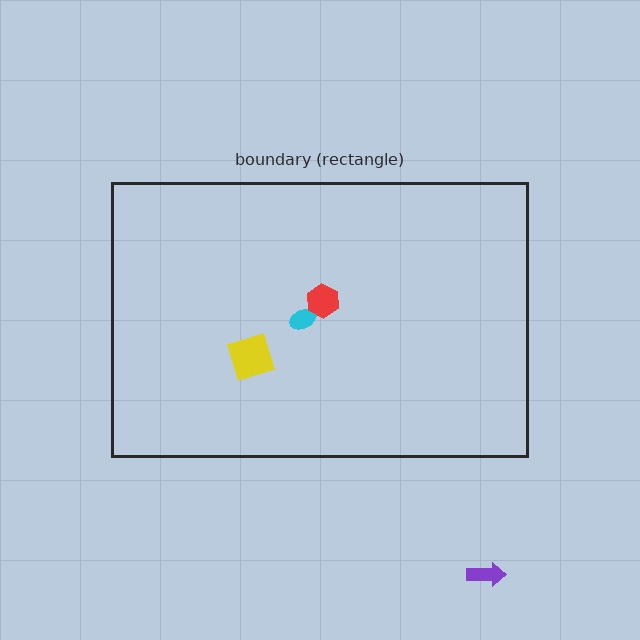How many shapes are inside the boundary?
3 inside, 1 outside.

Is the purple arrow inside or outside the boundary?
Outside.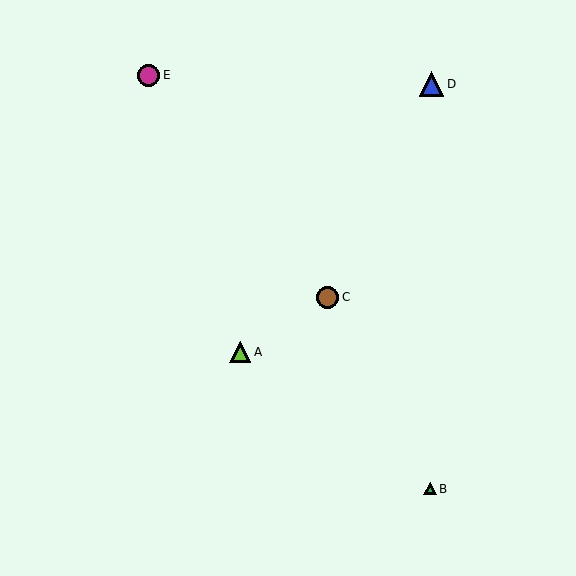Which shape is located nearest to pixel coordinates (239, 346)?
The lime triangle (labeled A) at (240, 352) is nearest to that location.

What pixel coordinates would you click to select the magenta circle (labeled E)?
Click at (149, 75) to select the magenta circle E.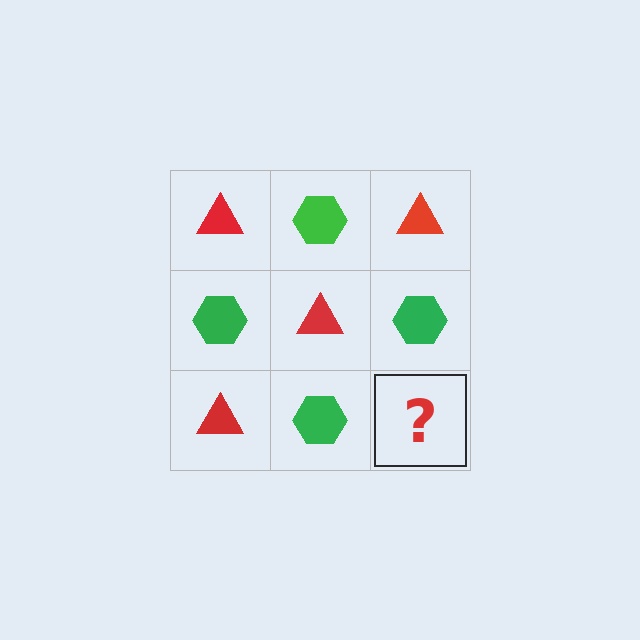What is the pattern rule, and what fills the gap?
The rule is that it alternates red triangle and green hexagon in a checkerboard pattern. The gap should be filled with a red triangle.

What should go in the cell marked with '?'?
The missing cell should contain a red triangle.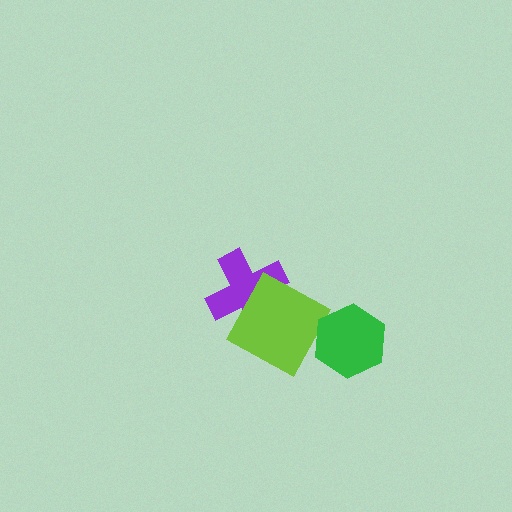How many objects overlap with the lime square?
1 object overlaps with the lime square.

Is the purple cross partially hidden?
Yes, it is partially covered by another shape.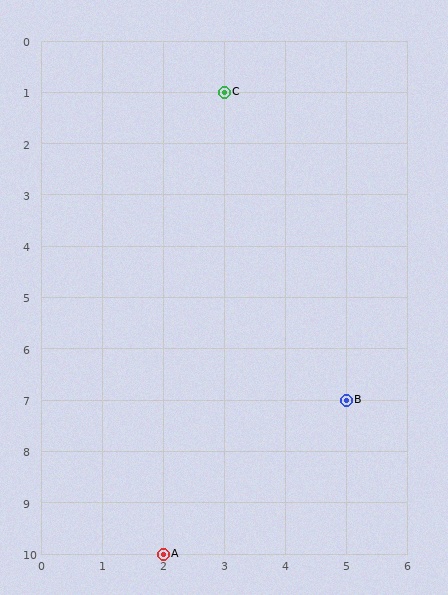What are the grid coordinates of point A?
Point A is at grid coordinates (2, 10).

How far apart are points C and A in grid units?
Points C and A are 1 column and 9 rows apart (about 9.1 grid units diagonally).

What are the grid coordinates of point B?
Point B is at grid coordinates (5, 7).